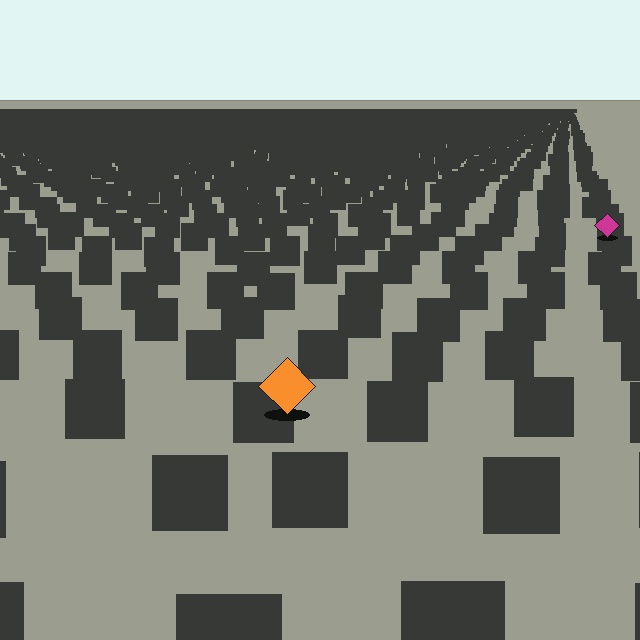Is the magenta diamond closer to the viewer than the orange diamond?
No. The orange diamond is closer — you can tell from the texture gradient: the ground texture is coarser near it.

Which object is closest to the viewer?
The orange diamond is closest. The texture marks near it are larger and more spread out.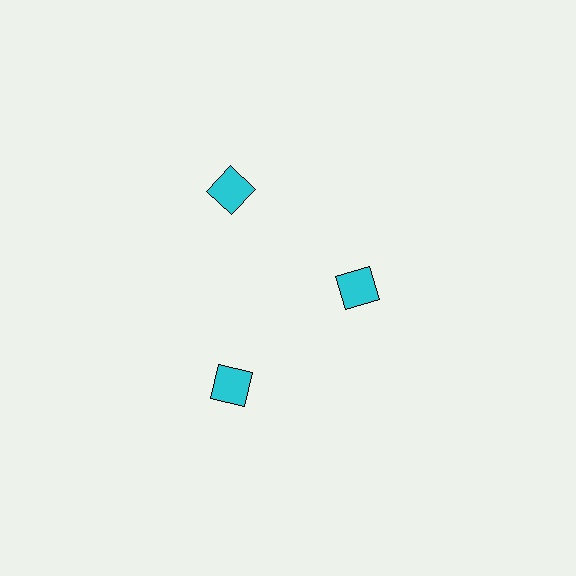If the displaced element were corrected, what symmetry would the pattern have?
It would have 3-fold rotational symmetry — the pattern would map onto itself every 120 degrees.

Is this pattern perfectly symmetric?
No. The 3 cyan diamonds are arranged in a ring, but one element near the 3 o'clock position is pulled inward toward the center, breaking the 3-fold rotational symmetry.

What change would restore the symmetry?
The symmetry would be restored by moving it outward, back onto the ring so that all 3 diamonds sit at equal angles and equal distance from the center.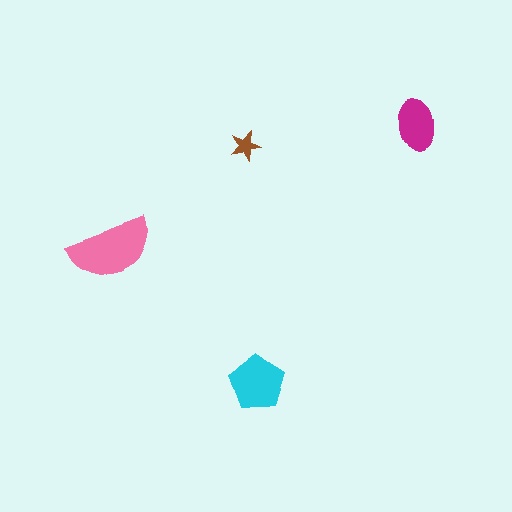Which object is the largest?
The pink semicircle.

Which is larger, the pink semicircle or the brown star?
The pink semicircle.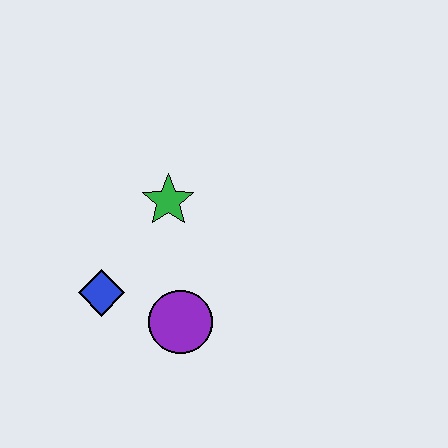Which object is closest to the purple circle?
The blue diamond is closest to the purple circle.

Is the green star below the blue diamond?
No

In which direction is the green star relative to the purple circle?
The green star is above the purple circle.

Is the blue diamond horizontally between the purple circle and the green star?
No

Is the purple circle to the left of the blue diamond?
No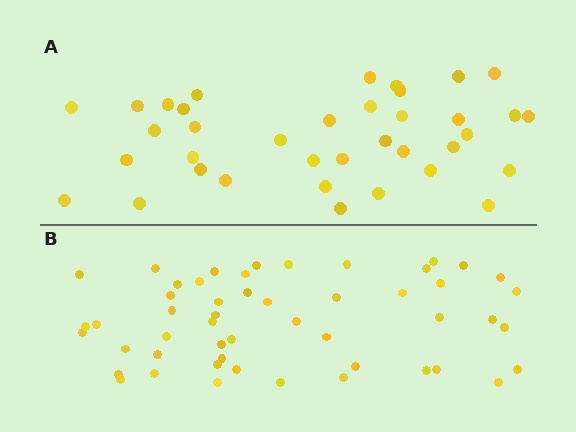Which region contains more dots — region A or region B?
Region B (the bottom region) has more dots.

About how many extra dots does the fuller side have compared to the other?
Region B has approximately 15 more dots than region A.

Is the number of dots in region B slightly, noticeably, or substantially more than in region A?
Region B has noticeably more, but not dramatically so. The ratio is roughly 1.4 to 1.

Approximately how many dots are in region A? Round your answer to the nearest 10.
About 40 dots. (The exact count is 37, which rounds to 40.)